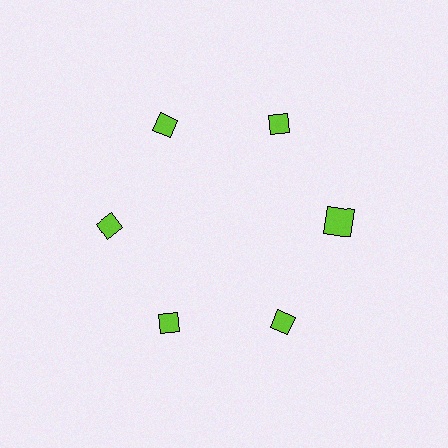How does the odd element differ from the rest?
It has a different shape: square instead of diamond.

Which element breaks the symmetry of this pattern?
The lime square at roughly the 3 o'clock position breaks the symmetry. All other shapes are lime diamonds.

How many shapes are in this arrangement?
There are 6 shapes arranged in a ring pattern.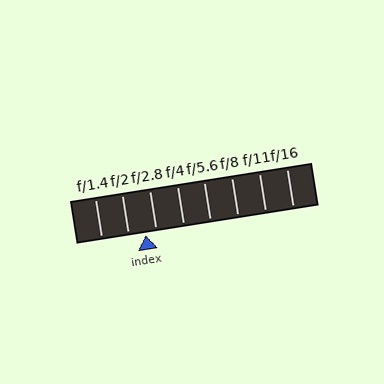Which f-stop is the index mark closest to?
The index mark is closest to f/2.8.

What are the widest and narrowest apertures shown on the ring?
The widest aperture shown is f/1.4 and the narrowest is f/16.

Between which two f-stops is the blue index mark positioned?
The index mark is between f/2 and f/2.8.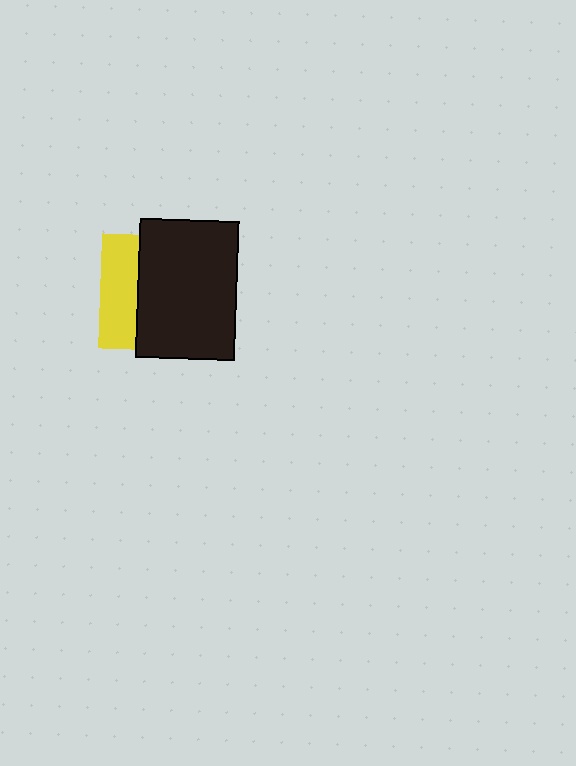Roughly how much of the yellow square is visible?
A small part of it is visible (roughly 32%).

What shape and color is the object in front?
The object in front is a black rectangle.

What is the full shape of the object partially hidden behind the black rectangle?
The partially hidden object is a yellow square.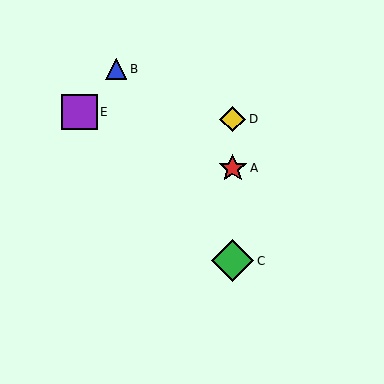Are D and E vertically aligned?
No, D is at x≈233 and E is at x≈80.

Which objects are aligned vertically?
Objects A, C, D are aligned vertically.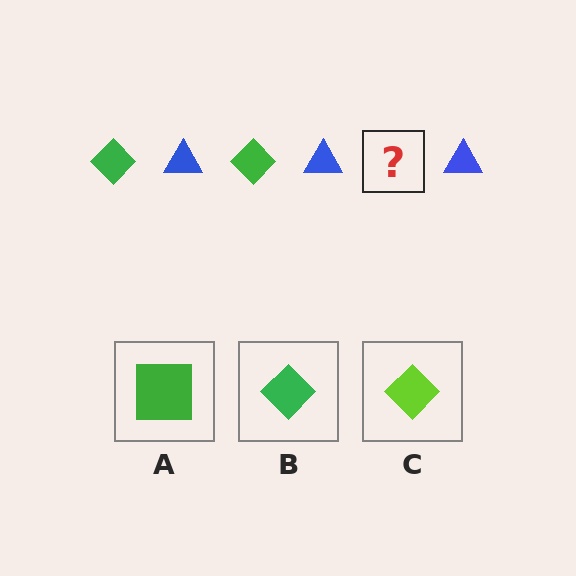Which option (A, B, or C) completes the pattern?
B.